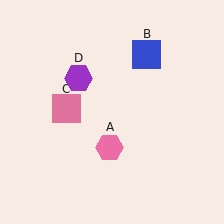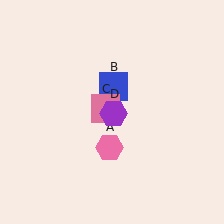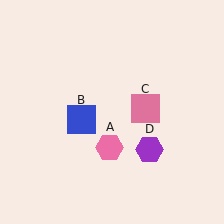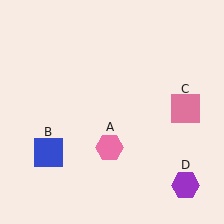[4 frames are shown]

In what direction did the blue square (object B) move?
The blue square (object B) moved down and to the left.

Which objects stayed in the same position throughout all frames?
Pink hexagon (object A) remained stationary.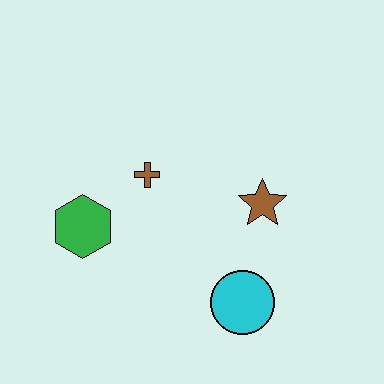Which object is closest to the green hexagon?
The brown cross is closest to the green hexagon.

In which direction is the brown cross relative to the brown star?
The brown cross is to the left of the brown star.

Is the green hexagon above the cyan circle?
Yes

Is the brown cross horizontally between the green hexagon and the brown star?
Yes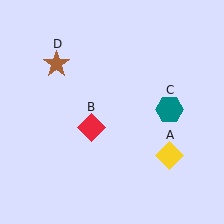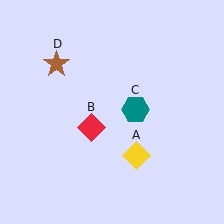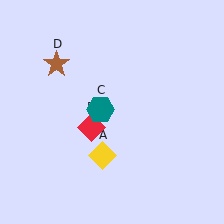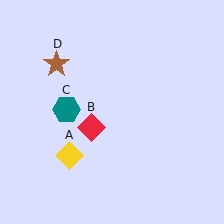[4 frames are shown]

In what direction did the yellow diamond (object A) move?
The yellow diamond (object A) moved left.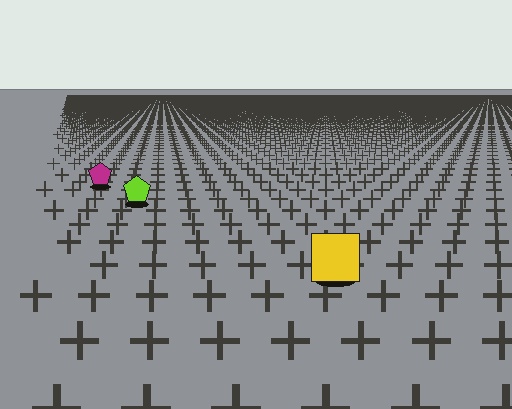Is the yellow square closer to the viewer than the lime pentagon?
Yes. The yellow square is closer — you can tell from the texture gradient: the ground texture is coarser near it.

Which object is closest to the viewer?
The yellow square is closest. The texture marks near it are larger and more spread out.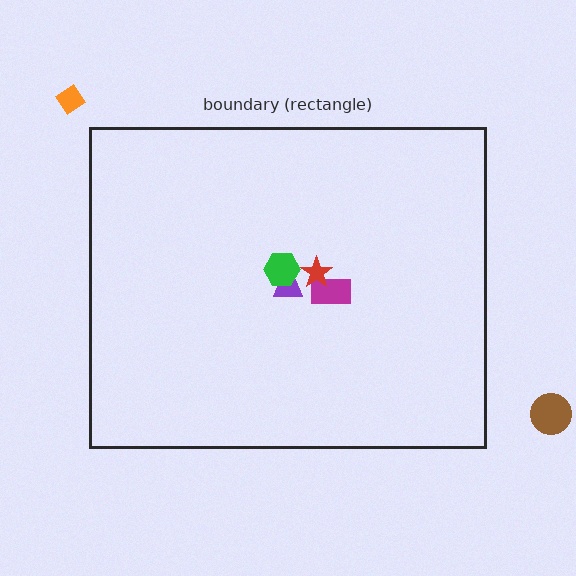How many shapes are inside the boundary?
4 inside, 2 outside.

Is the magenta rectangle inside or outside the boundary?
Inside.